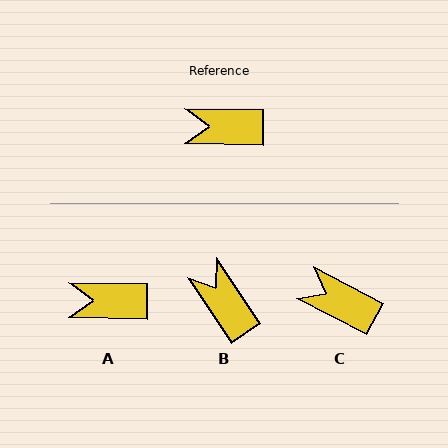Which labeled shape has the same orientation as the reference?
A.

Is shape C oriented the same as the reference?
No, it is off by about 26 degrees.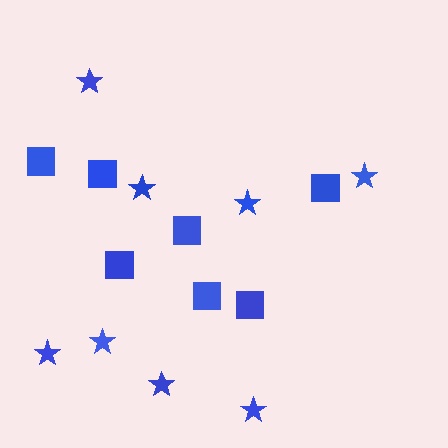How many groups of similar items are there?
There are 2 groups: one group of squares (7) and one group of stars (8).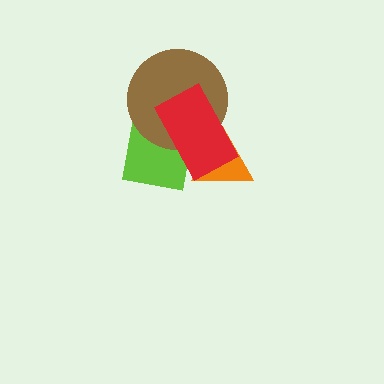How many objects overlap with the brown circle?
2 objects overlap with the brown circle.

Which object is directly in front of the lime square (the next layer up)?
The brown circle is directly in front of the lime square.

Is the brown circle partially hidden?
Yes, it is partially covered by another shape.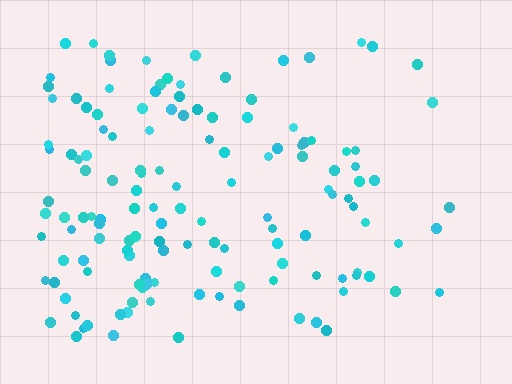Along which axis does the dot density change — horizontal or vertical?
Horizontal.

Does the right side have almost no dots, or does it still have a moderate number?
Still a moderate number, just noticeably fewer than the left.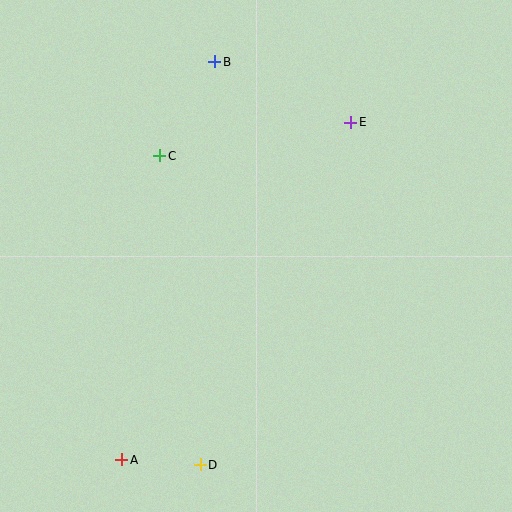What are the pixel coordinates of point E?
Point E is at (351, 122).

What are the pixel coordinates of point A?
Point A is at (122, 460).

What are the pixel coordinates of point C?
Point C is at (160, 156).